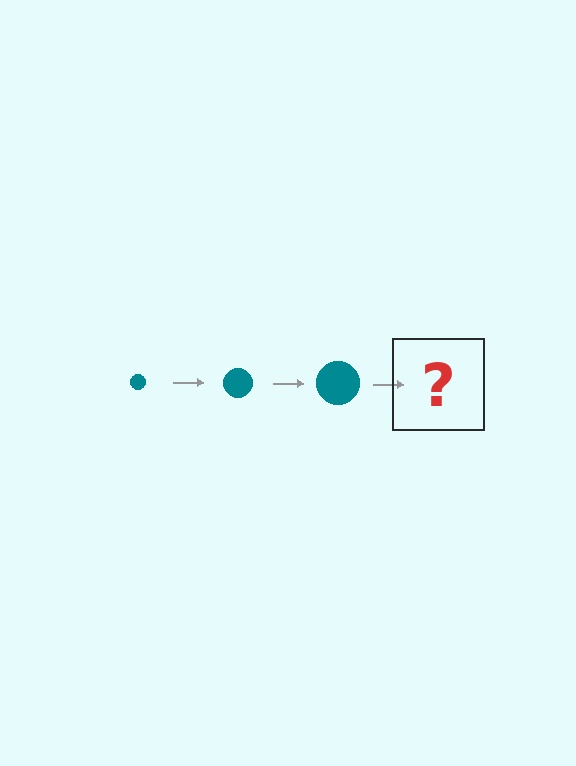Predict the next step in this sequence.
The next step is a teal circle, larger than the previous one.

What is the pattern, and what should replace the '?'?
The pattern is that the circle gets progressively larger each step. The '?' should be a teal circle, larger than the previous one.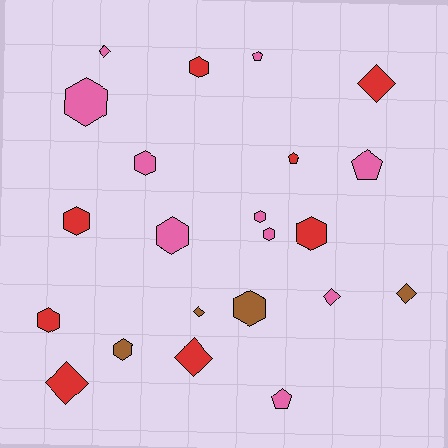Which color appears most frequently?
Pink, with 10 objects.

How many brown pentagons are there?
There are no brown pentagons.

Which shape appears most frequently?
Hexagon, with 11 objects.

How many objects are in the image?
There are 22 objects.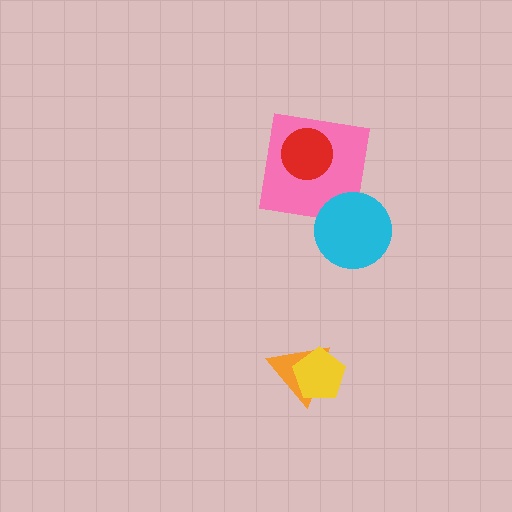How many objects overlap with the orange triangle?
1 object overlaps with the orange triangle.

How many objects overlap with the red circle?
1 object overlaps with the red circle.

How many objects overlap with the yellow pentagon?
1 object overlaps with the yellow pentagon.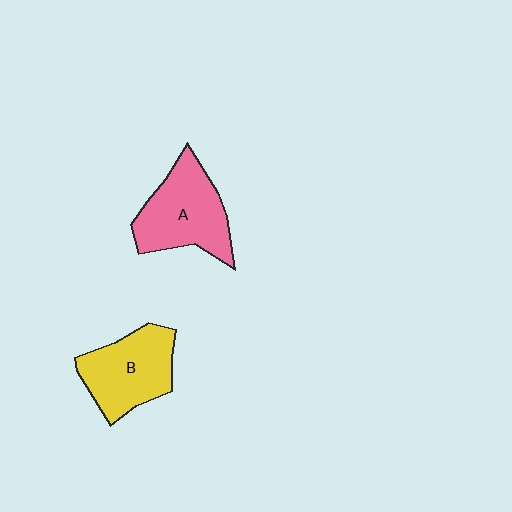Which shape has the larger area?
Shape A (pink).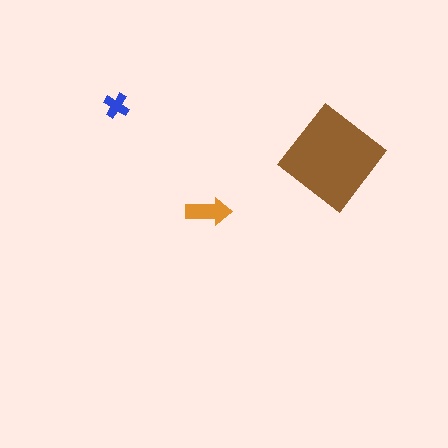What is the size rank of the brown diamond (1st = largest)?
1st.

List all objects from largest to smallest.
The brown diamond, the orange arrow, the blue cross.